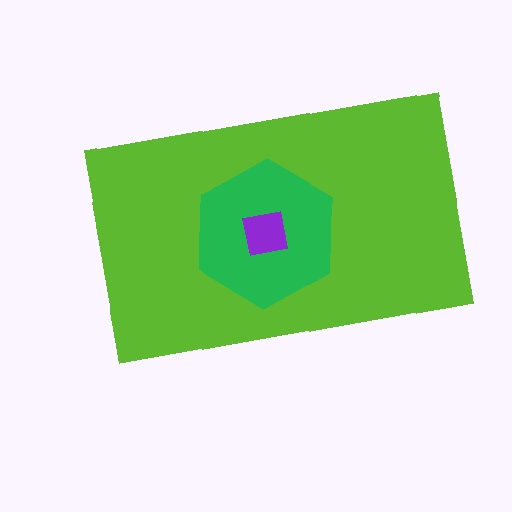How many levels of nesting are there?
3.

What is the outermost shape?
The lime rectangle.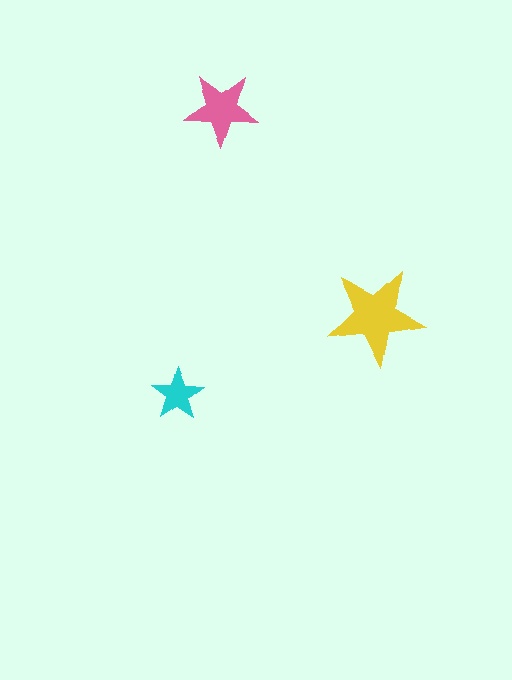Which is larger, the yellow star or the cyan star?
The yellow one.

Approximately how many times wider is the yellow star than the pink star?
About 1.5 times wider.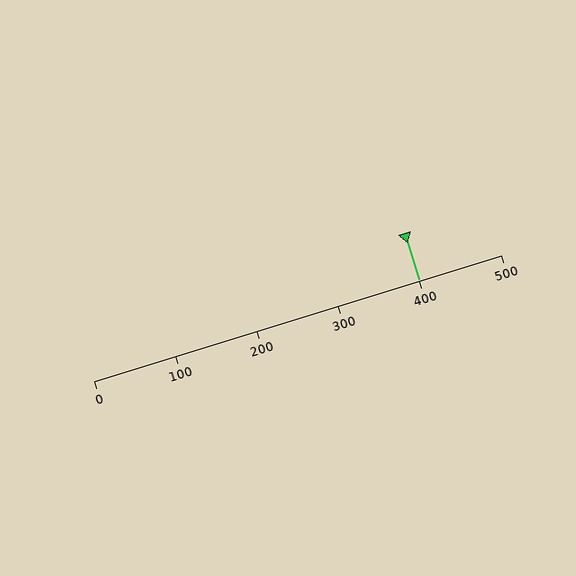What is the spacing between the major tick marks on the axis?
The major ticks are spaced 100 apart.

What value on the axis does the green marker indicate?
The marker indicates approximately 400.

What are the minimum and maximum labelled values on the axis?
The axis runs from 0 to 500.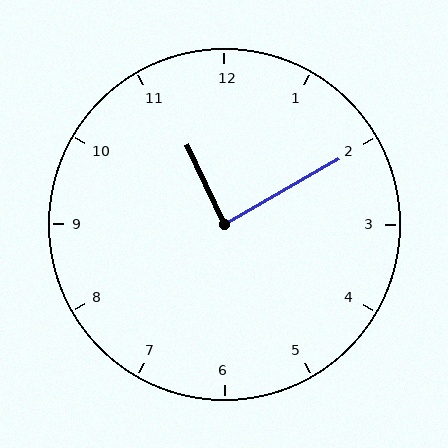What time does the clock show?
11:10.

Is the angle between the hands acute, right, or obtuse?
It is right.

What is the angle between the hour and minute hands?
Approximately 85 degrees.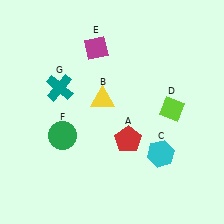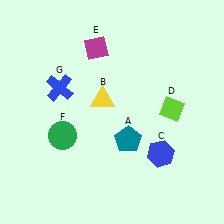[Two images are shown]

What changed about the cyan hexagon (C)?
In Image 1, C is cyan. In Image 2, it changed to blue.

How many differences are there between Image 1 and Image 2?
There are 3 differences between the two images.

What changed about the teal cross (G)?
In Image 1, G is teal. In Image 2, it changed to blue.